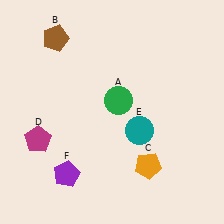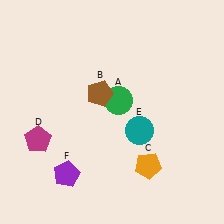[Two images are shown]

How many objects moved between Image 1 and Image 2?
1 object moved between the two images.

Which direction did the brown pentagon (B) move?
The brown pentagon (B) moved down.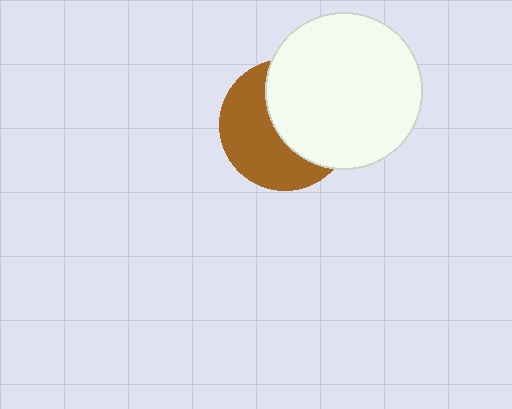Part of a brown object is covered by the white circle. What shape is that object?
It is a circle.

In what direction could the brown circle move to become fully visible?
The brown circle could move left. That would shift it out from behind the white circle entirely.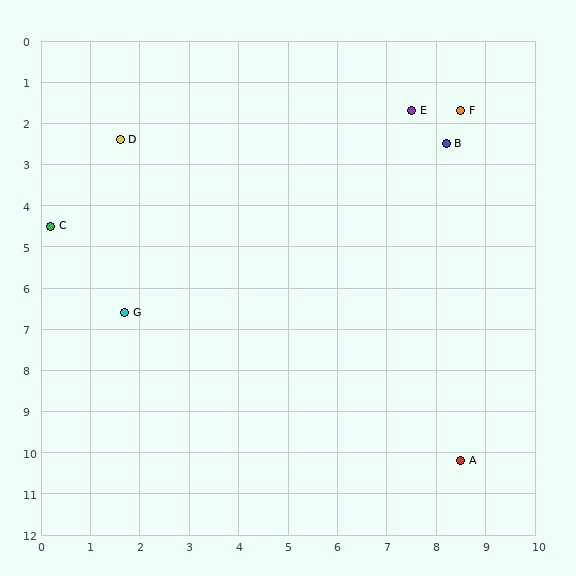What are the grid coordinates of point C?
Point C is at approximately (0.2, 4.5).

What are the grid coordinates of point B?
Point B is at approximately (8.2, 2.5).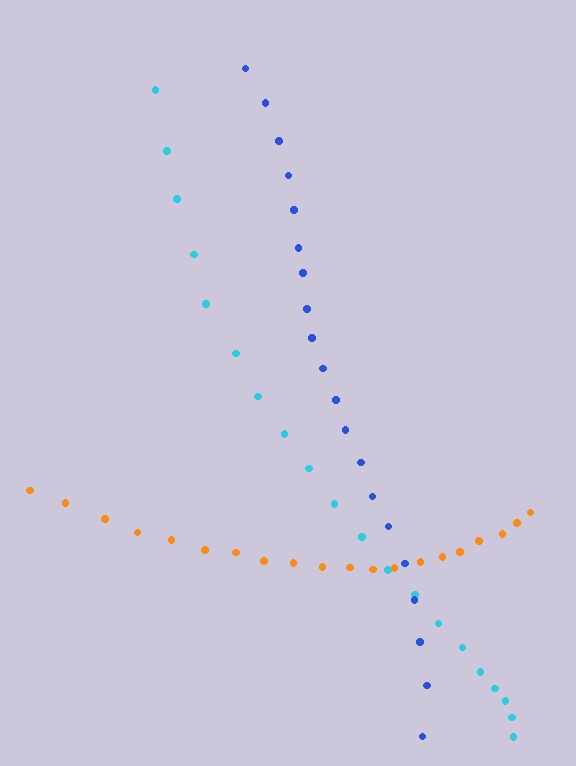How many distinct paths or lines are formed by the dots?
There are 3 distinct paths.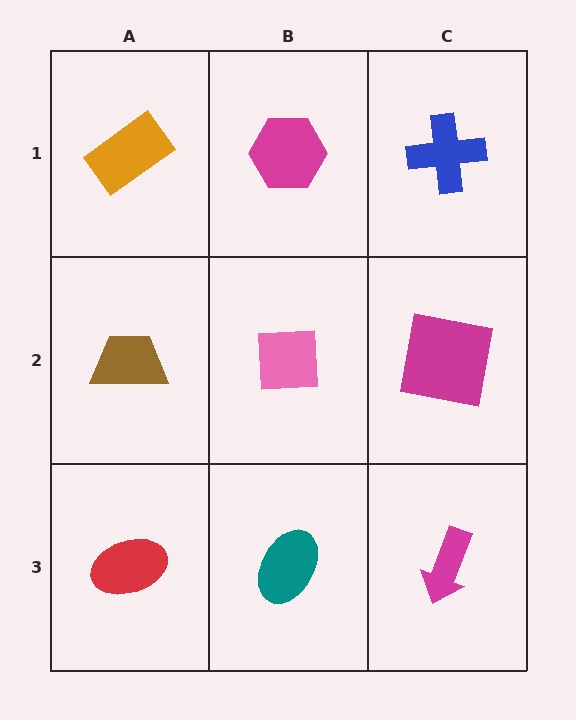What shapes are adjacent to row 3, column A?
A brown trapezoid (row 2, column A), a teal ellipse (row 3, column B).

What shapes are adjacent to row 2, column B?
A magenta hexagon (row 1, column B), a teal ellipse (row 3, column B), a brown trapezoid (row 2, column A), a magenta square (row 2, column C).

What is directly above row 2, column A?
An orange rectangle.